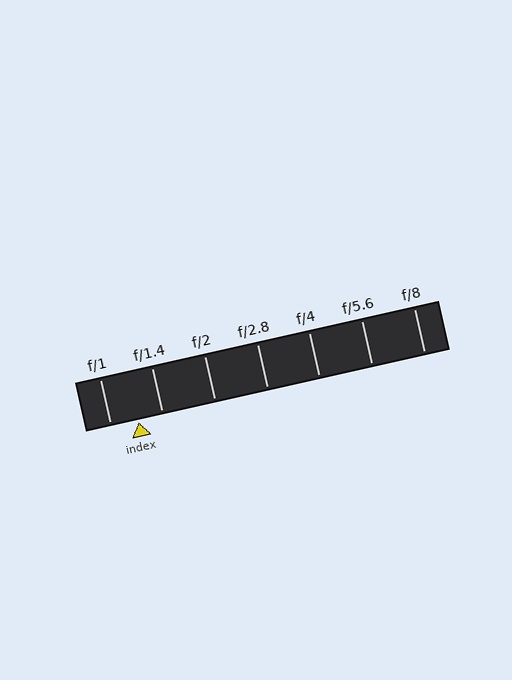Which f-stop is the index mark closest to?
The index mark is closest to f/1.4.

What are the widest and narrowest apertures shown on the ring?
The widest aperture shown is f/1 and the narrowest is f/8.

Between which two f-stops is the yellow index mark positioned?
The index mark is between f/1 and f/1.4.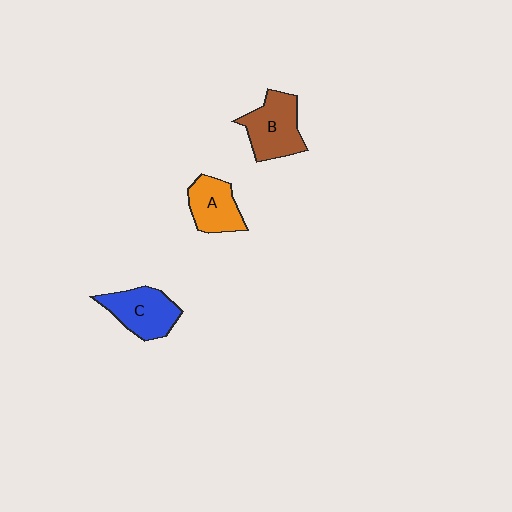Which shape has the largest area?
Shape B (brown).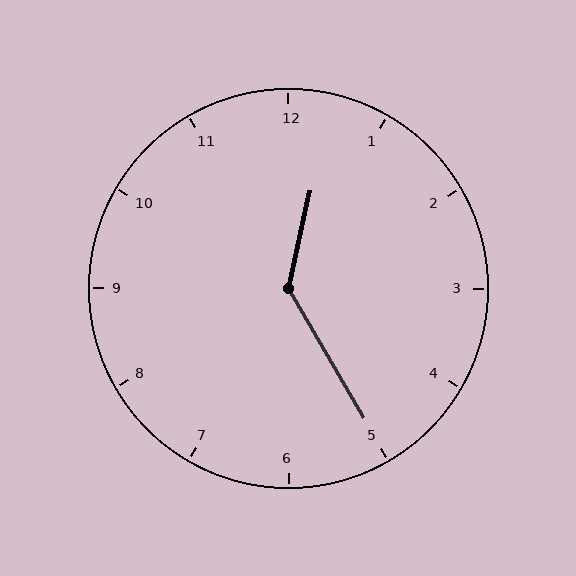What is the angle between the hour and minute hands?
Approximately 138 degrees.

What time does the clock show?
12:25.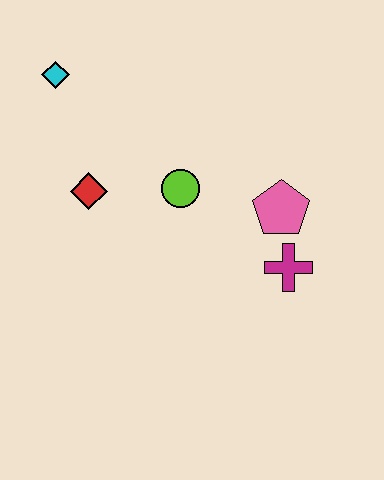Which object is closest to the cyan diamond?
The red diamond is closest to the cyan diamond.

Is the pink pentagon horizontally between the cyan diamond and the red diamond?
No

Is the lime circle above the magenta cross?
Yes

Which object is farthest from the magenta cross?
The cyan diamond is farthest from the magenta cross.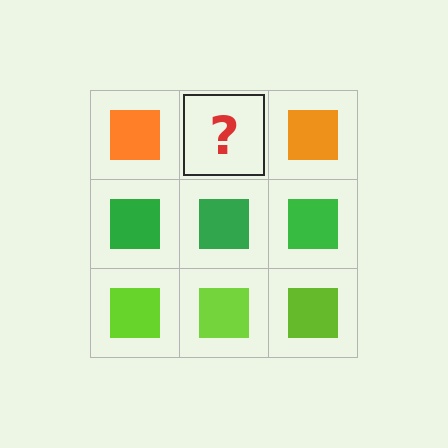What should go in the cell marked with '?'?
The missing cell should contain an orange square.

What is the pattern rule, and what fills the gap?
The rule is that each row has a consistent color. The gap should be filled with an orange square.